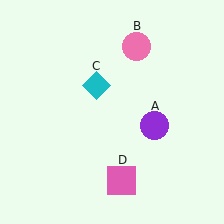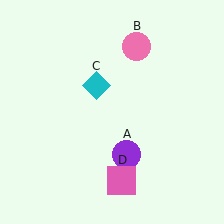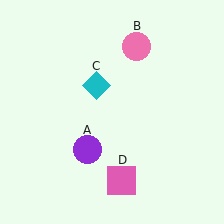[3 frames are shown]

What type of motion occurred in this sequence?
The purple circle (object A) rotated clockwise around the center of the scene.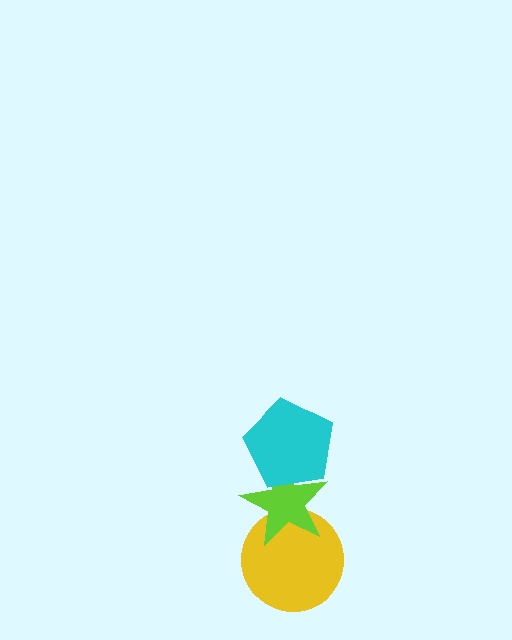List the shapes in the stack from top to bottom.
From top to bottom: the cyan pentagon, the lime star, the yellow circle.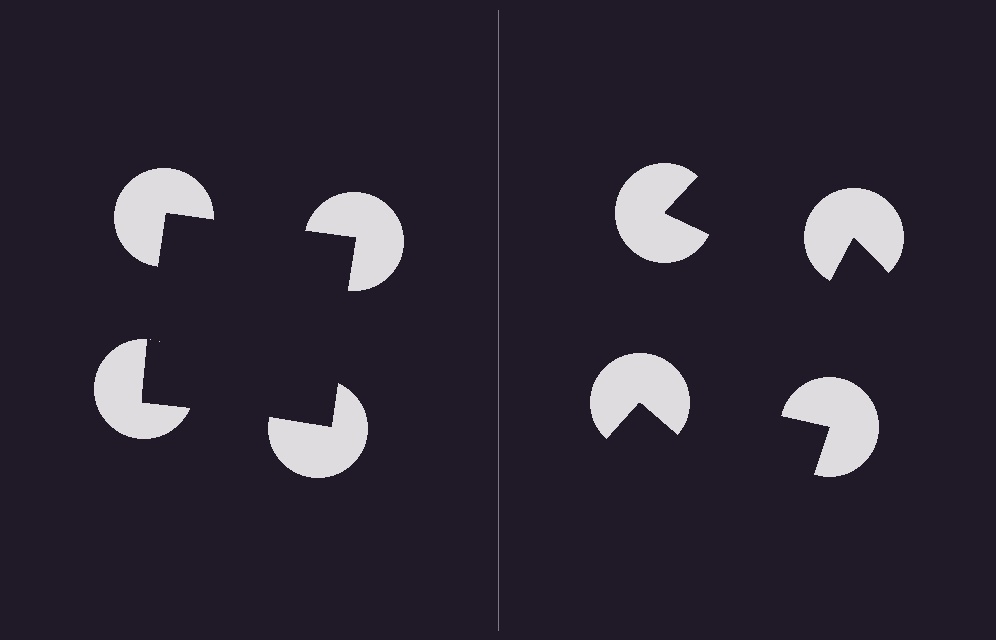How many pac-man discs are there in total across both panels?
8 — 4 on each side.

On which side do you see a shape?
An illusory square appears on the left side. On the right side the wedge cuts are rotated, so no coherent shape forms.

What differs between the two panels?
The pac-man discs are positioned identically on both sides; only the wedge orientations differ. On the left they align to a square; on the right they are misaligned.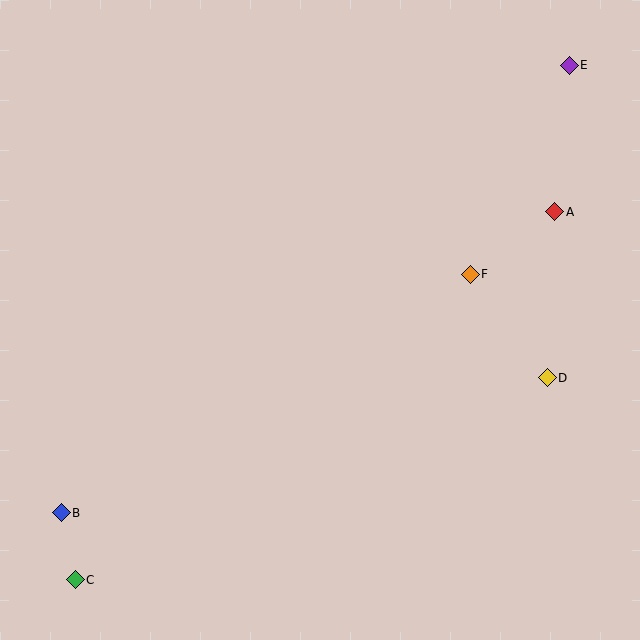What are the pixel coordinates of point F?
Point F is at (470, 274).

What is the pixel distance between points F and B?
The distance between F and B is 473 pixels.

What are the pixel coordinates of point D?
Point D is at (547, 378).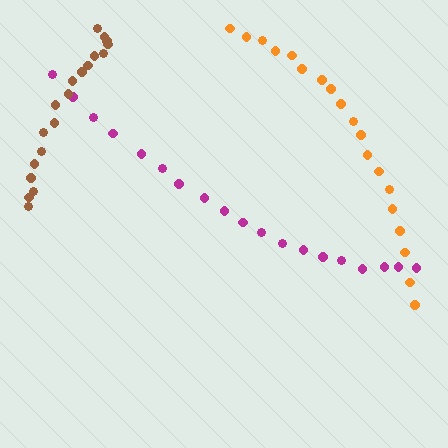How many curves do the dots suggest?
There are 3 distinct paths.